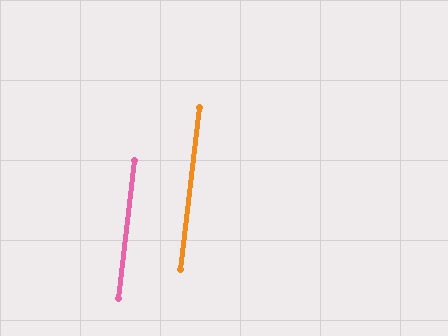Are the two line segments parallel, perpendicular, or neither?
Parallel — their directions differ by only 0.1°.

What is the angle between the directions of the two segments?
Approximately 0 degrees.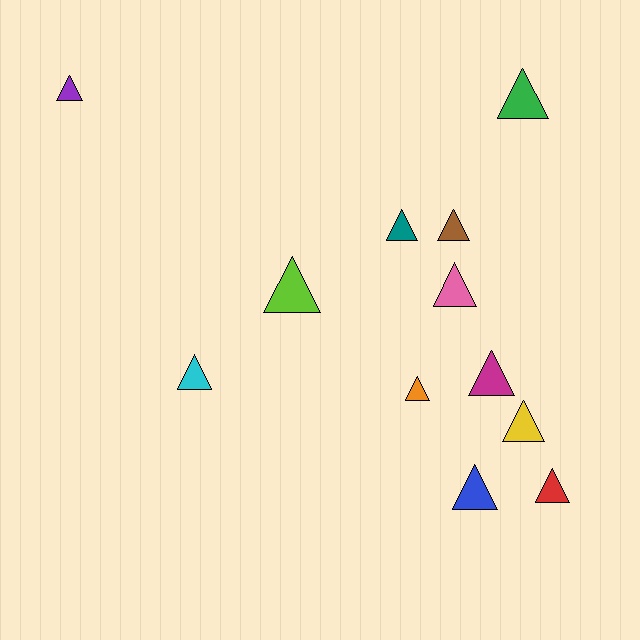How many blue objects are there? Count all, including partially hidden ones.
There is 1 blue object.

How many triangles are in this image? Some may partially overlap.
There are 12 triangles.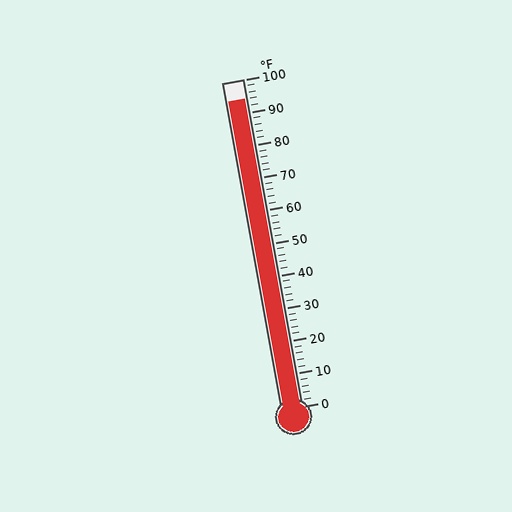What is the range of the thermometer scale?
The thermometer scale ranges from 0°F to 100°F.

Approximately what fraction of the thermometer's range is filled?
The thermometer is filled to approximately 95% of its range.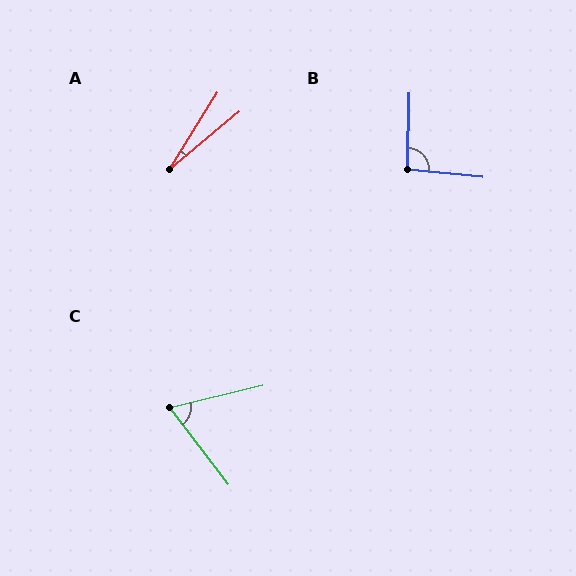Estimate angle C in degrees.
Approximately 66 degrees.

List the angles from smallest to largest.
A (18°), C (66°), B (95°).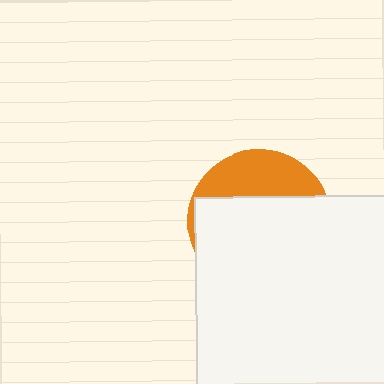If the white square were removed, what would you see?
You would see the complete orange circle.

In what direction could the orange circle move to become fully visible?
The orange circle could move up. That would shift it out from behind the white square entirely.